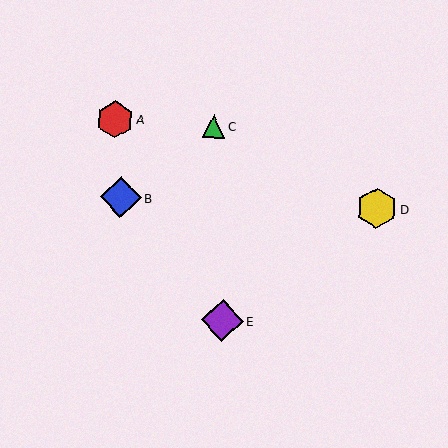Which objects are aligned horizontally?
Objects B, D are aligned horizontally.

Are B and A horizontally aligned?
No, B is at y≈197 and A is at y≈119.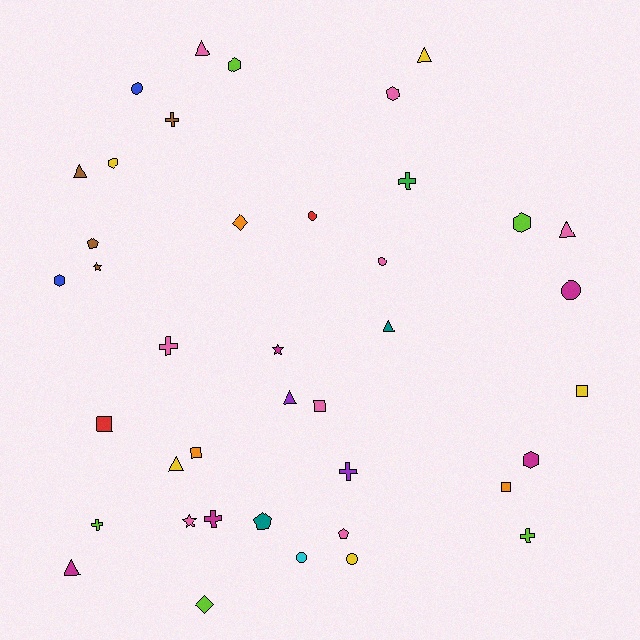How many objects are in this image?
There are 40 objects.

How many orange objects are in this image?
There are 3 orange objects.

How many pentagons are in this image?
There are 3 pentagons.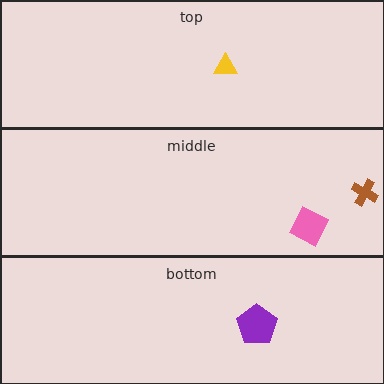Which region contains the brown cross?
The middle region.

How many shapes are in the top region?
1.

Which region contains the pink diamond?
The middle region.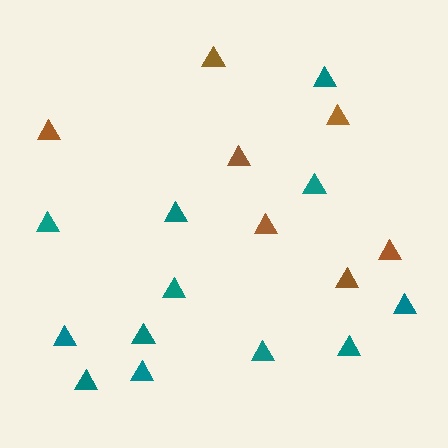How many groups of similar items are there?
There are 2 groups: one group of brown triangles (7) and one group of teal triangles (12).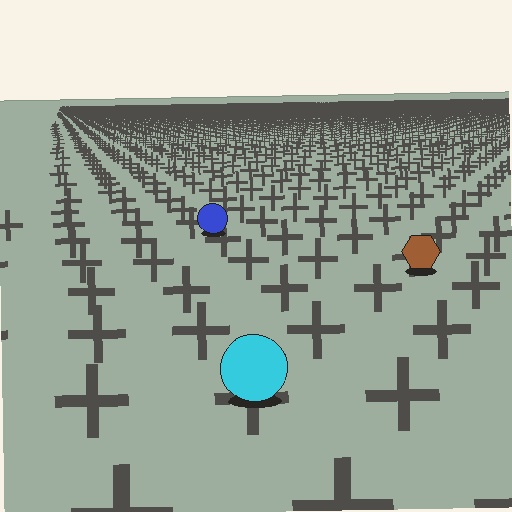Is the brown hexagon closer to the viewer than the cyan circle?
No. The cyan circle is closer — you can tell from the texture gradient: the ground texture is coarser near it.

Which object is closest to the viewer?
The cyan circle is closest. The texture marks near it are larger and more spread out.